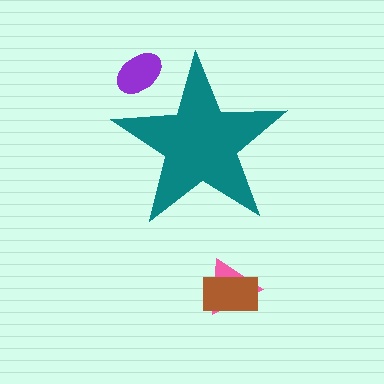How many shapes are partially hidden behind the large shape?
1 shape is partially hidden.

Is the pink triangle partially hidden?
No, the pink triangle is fully visible.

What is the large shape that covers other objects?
A teal star.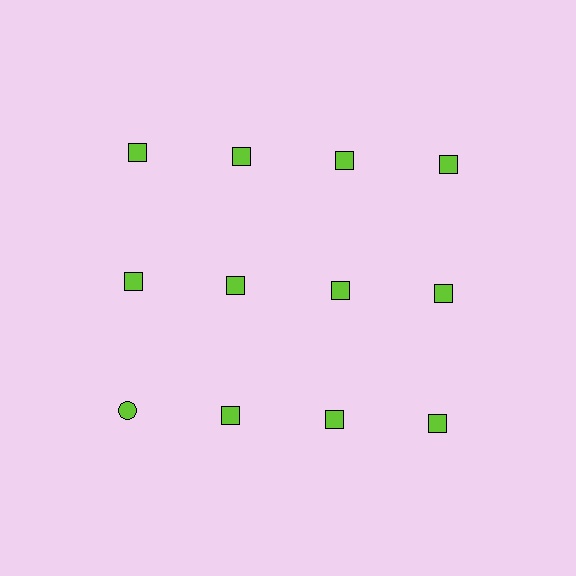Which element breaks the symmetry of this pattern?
The lime circle in the third row, leftmost column breaks the symmetry. All other shapes are lime squares.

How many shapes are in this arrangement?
There are 12 shapes arranged in a grid pattern.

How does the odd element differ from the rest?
It has a different shape: circle instead of square.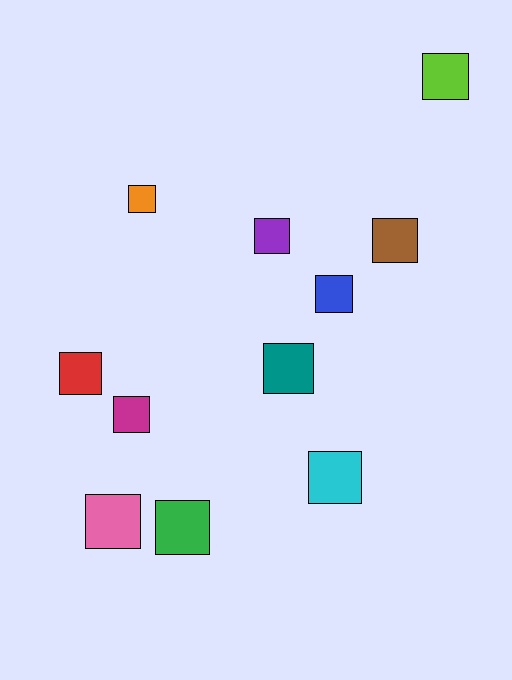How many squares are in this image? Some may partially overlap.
There are 11 squares.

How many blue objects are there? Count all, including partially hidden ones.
There is 1 blue object.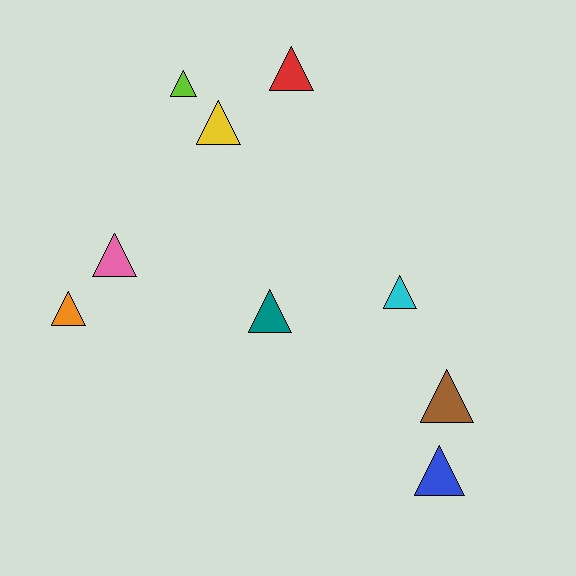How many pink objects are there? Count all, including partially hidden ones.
There is 1 pink object.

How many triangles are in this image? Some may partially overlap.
There are 9 triangles.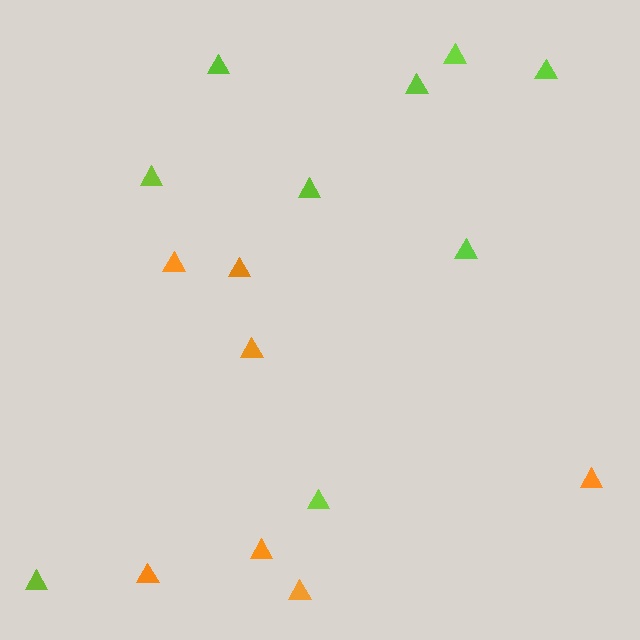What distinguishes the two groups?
There are 2 groups: one group of lime triangles (9) and one group of orange triangles (7).